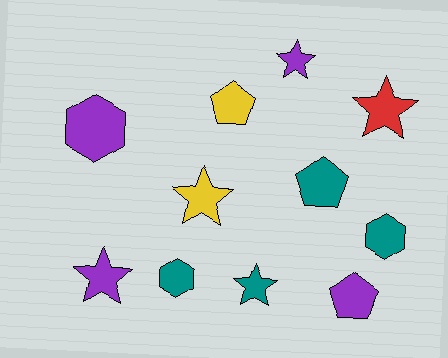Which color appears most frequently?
Purple, with 4 objects.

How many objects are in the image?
There are 11 objects.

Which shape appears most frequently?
Star, with 5 objects.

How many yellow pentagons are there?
There is 1 yellow pentagon.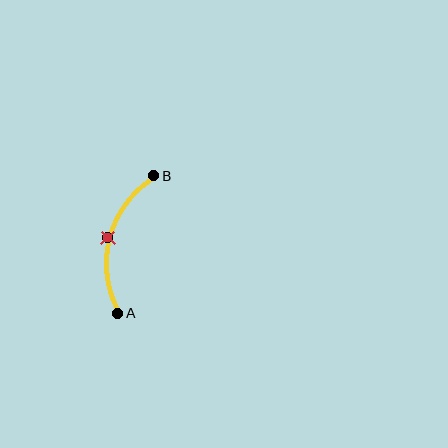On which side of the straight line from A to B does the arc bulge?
The arc bulges to the left of the straight line connecting A and B.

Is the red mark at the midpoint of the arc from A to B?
Yes. The red mark lies on the arc at equal arc-length from both A and B — it is the arc midpoint.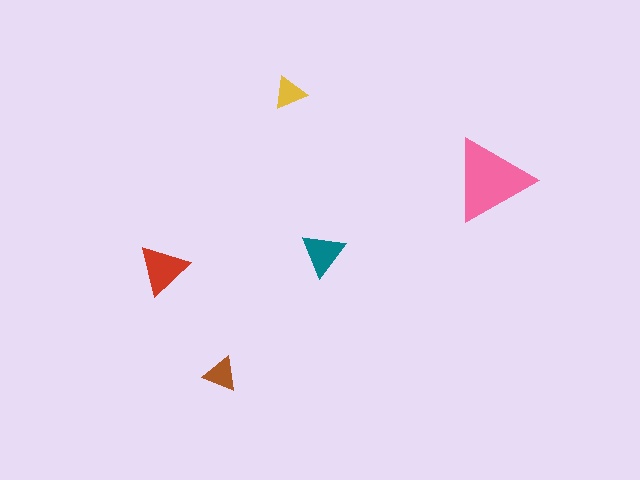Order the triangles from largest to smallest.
the pink one, the red one, the teal one, the brown one, the yellow one.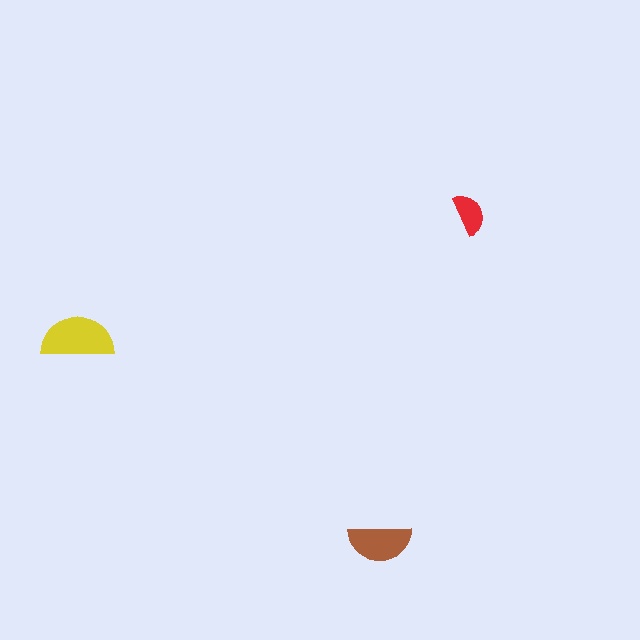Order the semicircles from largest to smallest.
the yellow one, the brown one, the red one.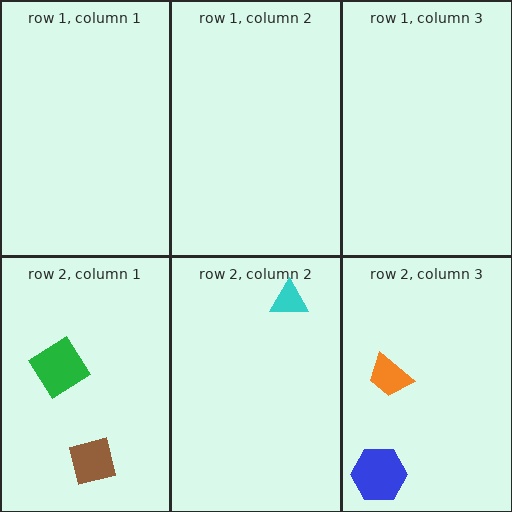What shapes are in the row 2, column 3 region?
The blue hexagon, the orange trapezoid.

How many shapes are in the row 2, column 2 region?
1.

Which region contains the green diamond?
The row 2, column 1 region.